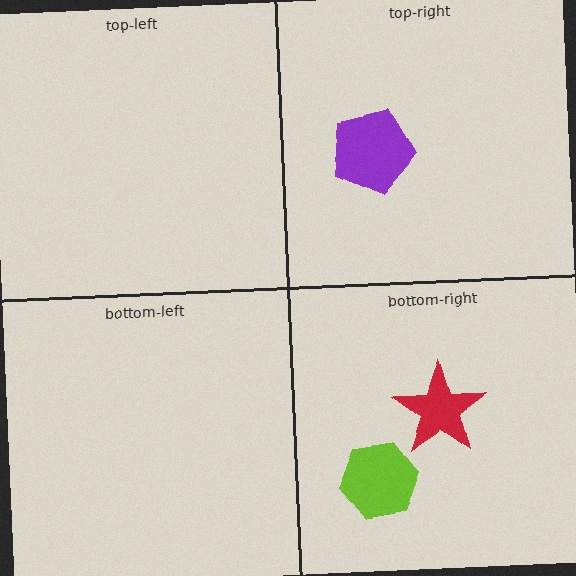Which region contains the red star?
The bottom-right region.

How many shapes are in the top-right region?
1.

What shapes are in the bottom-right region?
The red star, the lime hexagon.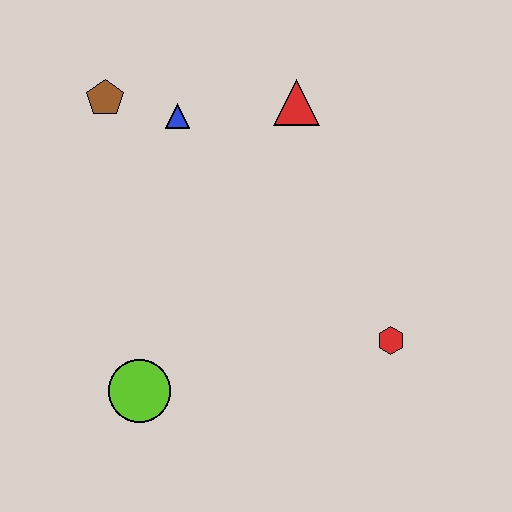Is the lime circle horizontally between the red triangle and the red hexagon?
No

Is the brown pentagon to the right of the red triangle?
No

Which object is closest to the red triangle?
The blue triangle is closest to the red triangle.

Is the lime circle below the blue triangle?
Yes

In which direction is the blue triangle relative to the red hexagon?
The blue triangle is above the red hexagon.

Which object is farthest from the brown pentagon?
The red hexagon is farthest from the brown pentagon.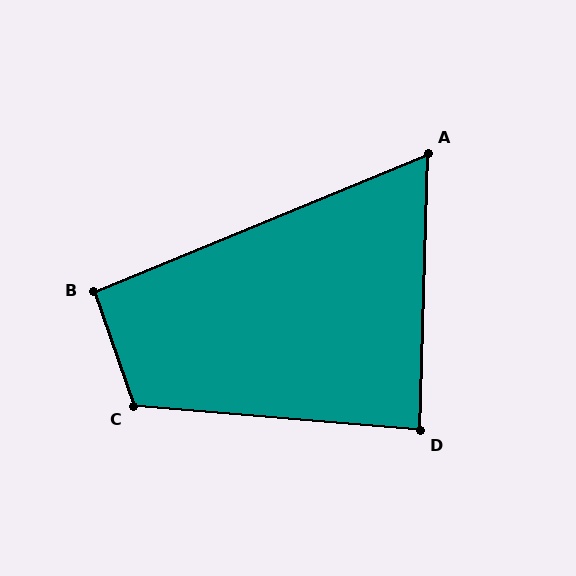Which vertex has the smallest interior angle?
A, at approximately 66 degrees.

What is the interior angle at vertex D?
Approximately 87 degrees (approximately right).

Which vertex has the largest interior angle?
C, at approximately 114 degrees.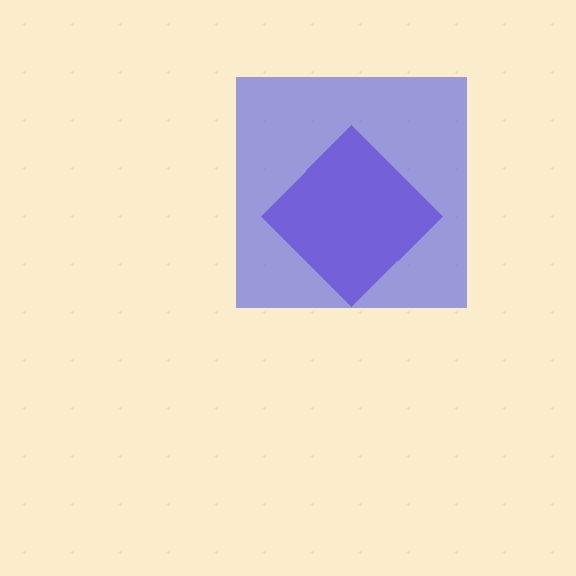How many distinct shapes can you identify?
There are 2 distinct shapes: a purple diamond, a blue square.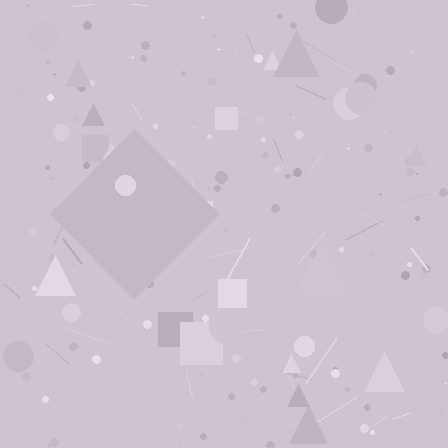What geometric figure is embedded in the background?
A diamond is embedded in the background.